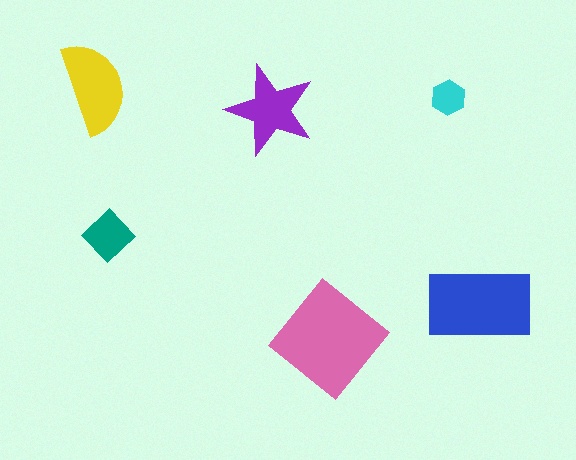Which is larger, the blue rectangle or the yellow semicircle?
The blue rectangle.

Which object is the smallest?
The cyan hexagon.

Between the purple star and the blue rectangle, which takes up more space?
The blue rectangle.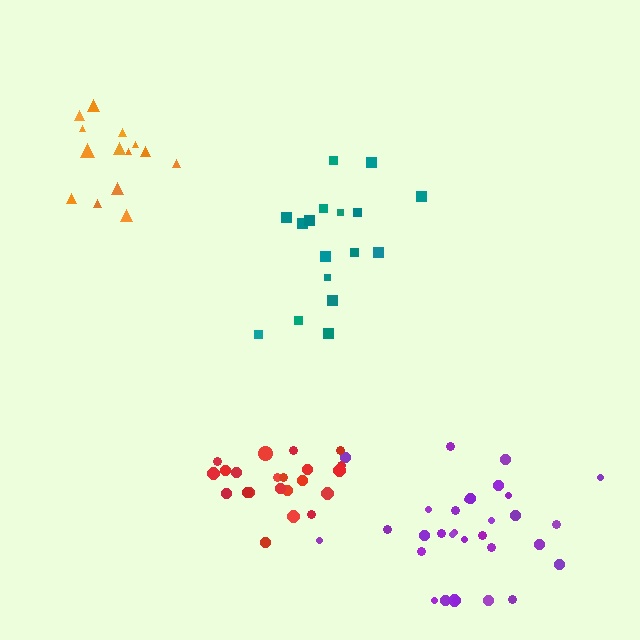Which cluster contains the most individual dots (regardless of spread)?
Purple (31).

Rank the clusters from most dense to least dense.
orange, red, teal, purple.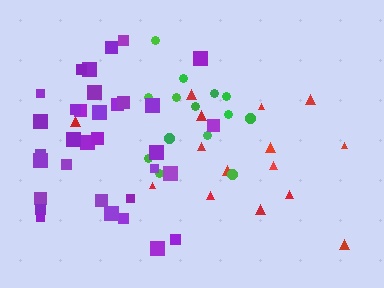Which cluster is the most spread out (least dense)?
Red.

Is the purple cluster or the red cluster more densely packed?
Purple.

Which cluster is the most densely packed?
Purple.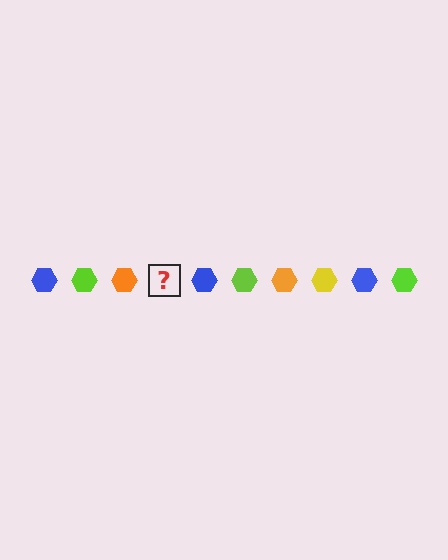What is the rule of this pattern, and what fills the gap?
The rule is that the pattern cycles through blue, lime, orange, yellow hexagons. The gap should be filled with a yellow hexagon.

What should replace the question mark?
The question mark should be replaced with a yellow hexagon.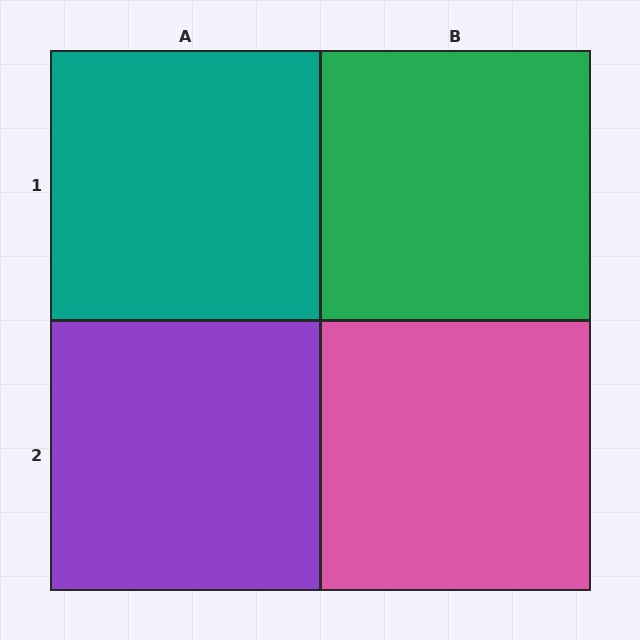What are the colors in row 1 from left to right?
Teal, green.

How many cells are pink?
1 cell is pink.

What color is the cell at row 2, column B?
Pink.